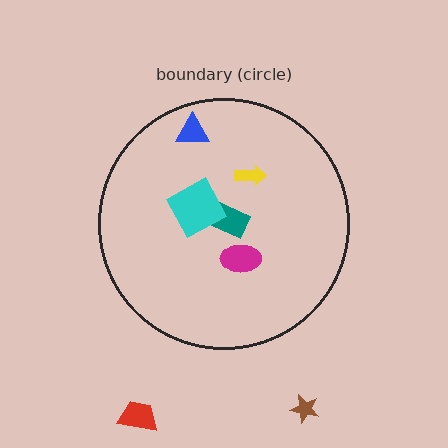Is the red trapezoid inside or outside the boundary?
Outside.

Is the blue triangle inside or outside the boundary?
Inside.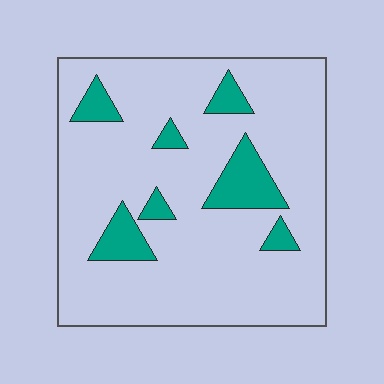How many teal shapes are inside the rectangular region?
7.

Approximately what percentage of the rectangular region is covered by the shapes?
Approximately 15%.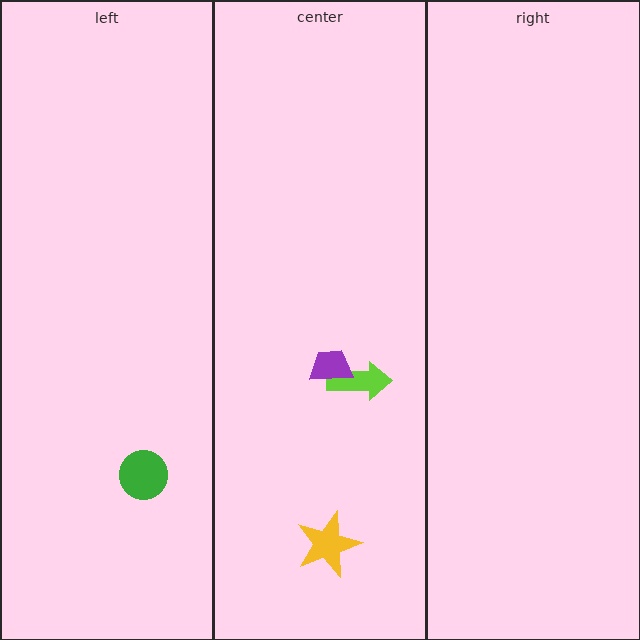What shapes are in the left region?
The green circle.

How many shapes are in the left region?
1.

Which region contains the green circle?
The left region.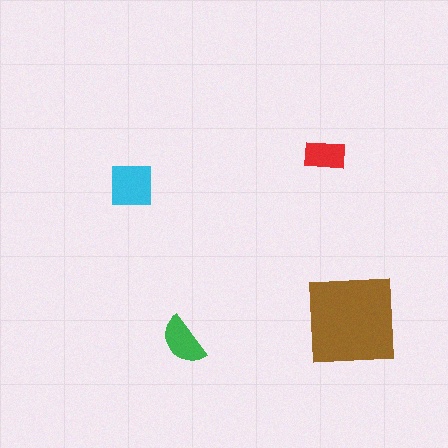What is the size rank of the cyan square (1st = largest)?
2nd.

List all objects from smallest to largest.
The red rectangle, the green semicircle, the cyan square, the brown square.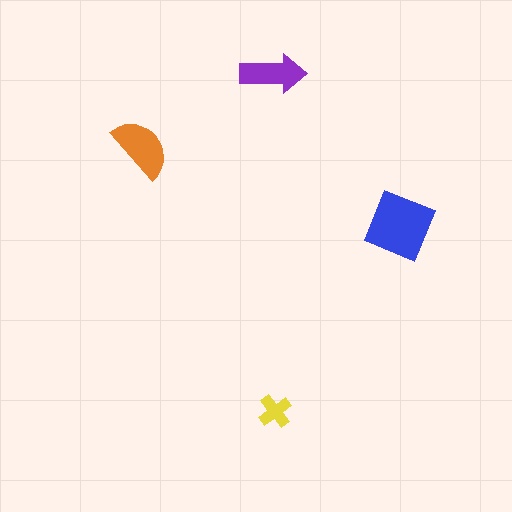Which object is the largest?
The blue diamond.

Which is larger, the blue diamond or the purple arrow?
The blue diamond.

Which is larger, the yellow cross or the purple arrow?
The purple arrow.